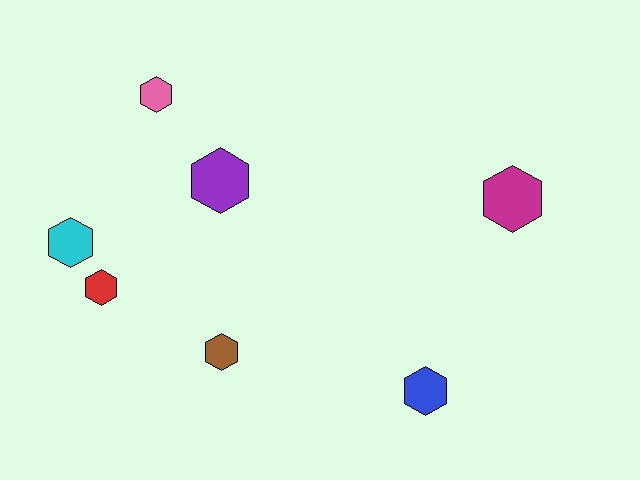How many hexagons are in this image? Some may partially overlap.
There are 7 hexagons.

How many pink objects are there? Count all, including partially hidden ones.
There is 1 pink object.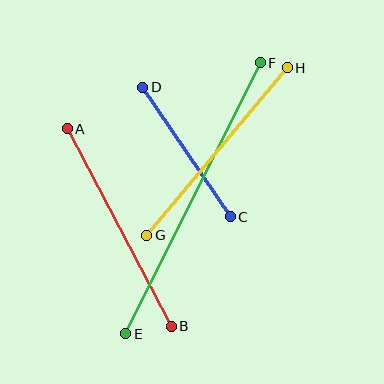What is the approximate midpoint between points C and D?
The midpoint is at approximately (186, 152) pixels.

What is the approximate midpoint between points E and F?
The midpoint is at approximately (193, 198) pixels.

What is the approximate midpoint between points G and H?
The midpoint is at approximately (217, 151) pixels.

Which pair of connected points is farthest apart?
Points E and F are farthest apart.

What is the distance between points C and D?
The distance is approximately 156 pixels.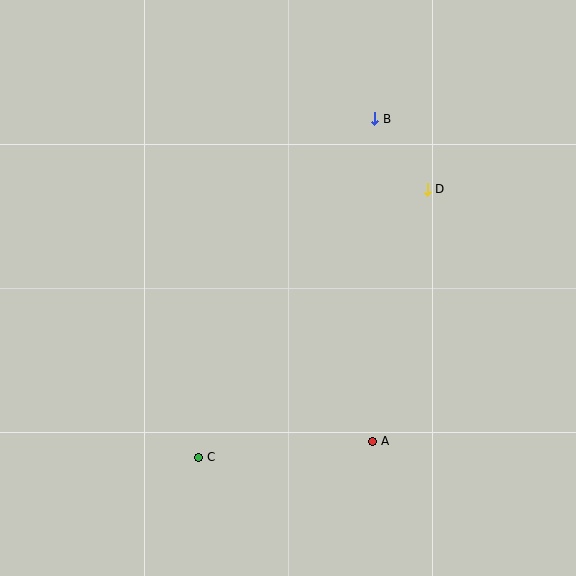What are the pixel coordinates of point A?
Point A is at (373, 441).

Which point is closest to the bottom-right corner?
Point A is closest to the bottom-right corner.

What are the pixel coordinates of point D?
Point D is at (427, 189).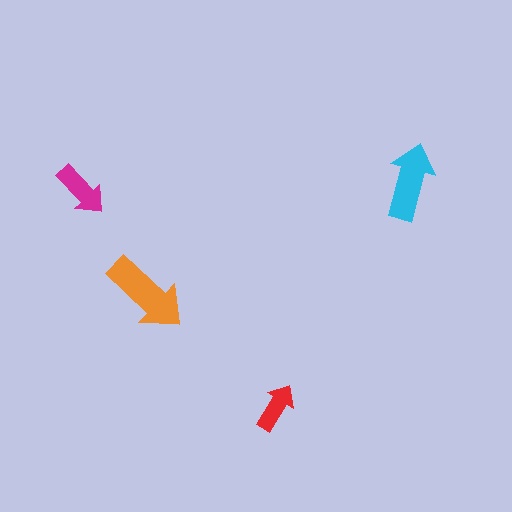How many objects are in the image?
There are 4 objects in the image.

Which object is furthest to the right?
The cyan arrow is rightmost.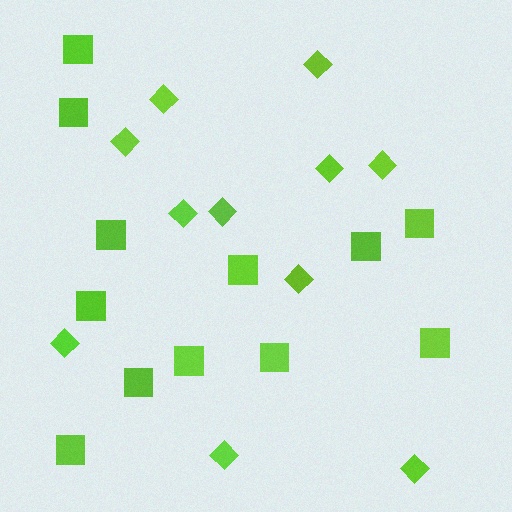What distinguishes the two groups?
There are 2 groups: one group of squares (12) and one group of diamonds (11).